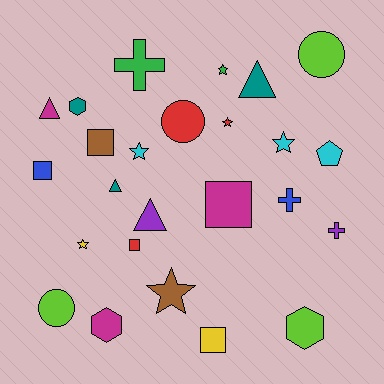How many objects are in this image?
There are 25 objects.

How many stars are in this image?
There are 6 stars.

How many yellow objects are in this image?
There are 2 yellow objects.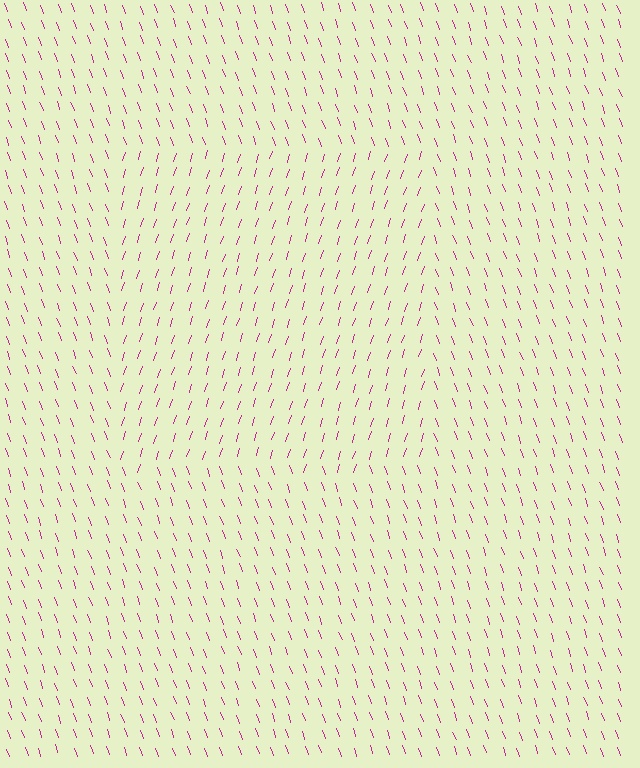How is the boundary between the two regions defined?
The boundary is defined purely by a change in line orientation (approximately 38 degrees difference). All lines are the same color and thickness.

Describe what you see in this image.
The image is filled with small magenta line segments. A rectangle region in the image has lines oriented differently from the surrounding lines, creating a visible texture boundary.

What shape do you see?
I see a rectangle.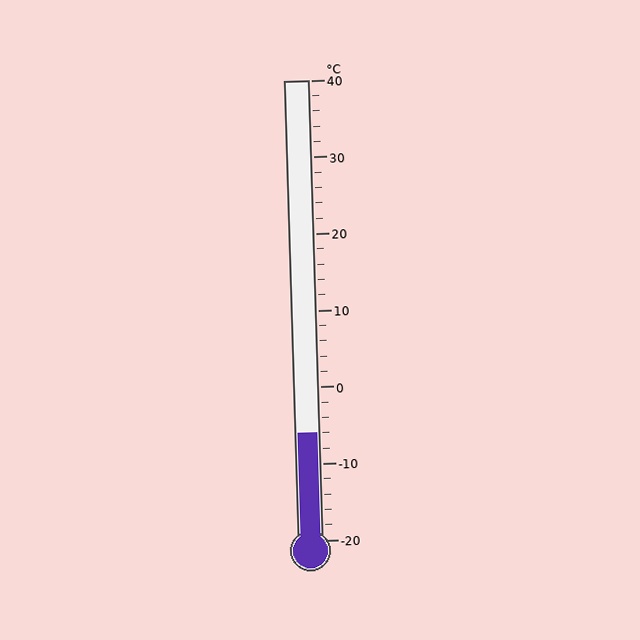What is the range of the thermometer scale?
The thermometer scale ranges from -20°C to 40°C.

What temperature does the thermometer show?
The thermometer shows approximately -6°C.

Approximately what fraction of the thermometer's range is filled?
The thermometer is filled to approximately 25% of its range.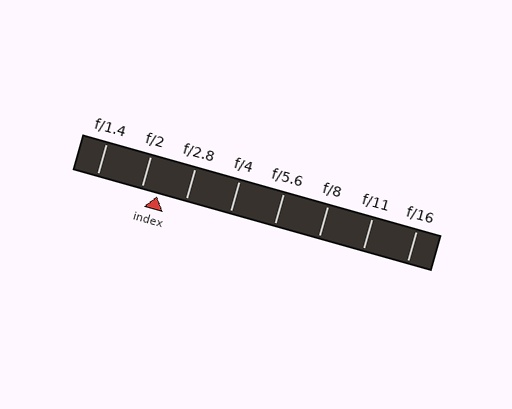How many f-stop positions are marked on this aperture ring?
There are 8 f-stop positions marked.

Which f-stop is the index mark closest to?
The index mark is closest to f/2.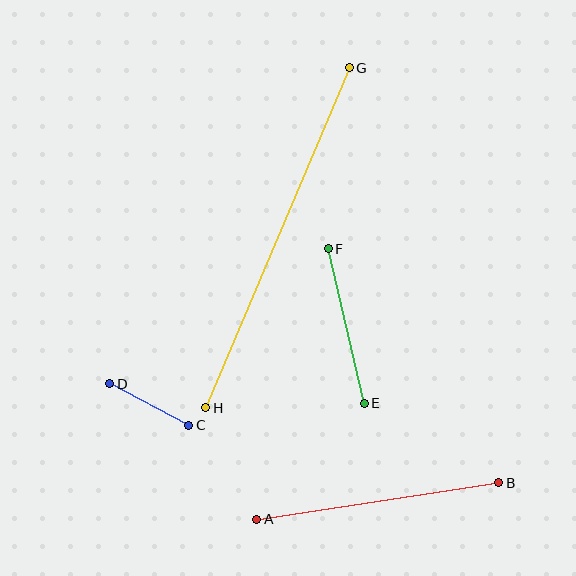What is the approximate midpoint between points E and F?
The midpoint is at approximately (346, 326) pixels.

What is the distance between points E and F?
The distance is approximately 158 pixels.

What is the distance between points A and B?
The distance is approximately 245 pixels.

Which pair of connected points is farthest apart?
Points G and H are farthest apart.